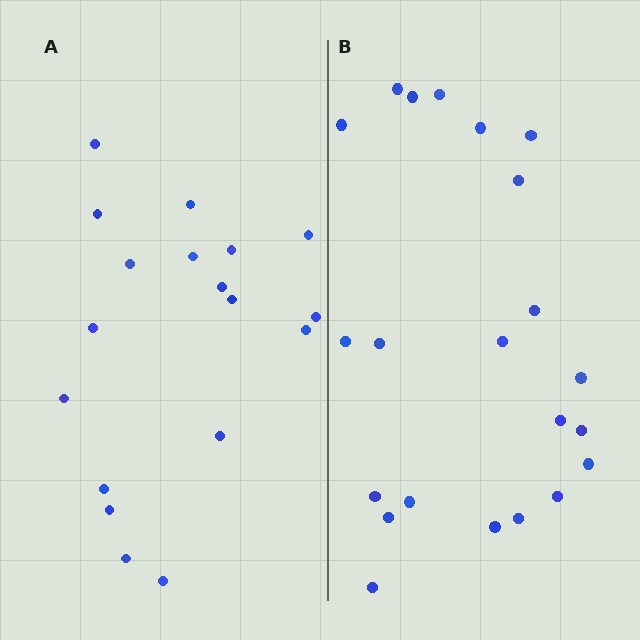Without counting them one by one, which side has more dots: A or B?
Region B (the right region) has more dots.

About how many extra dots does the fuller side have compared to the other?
Region B has about 4 more dots than region A.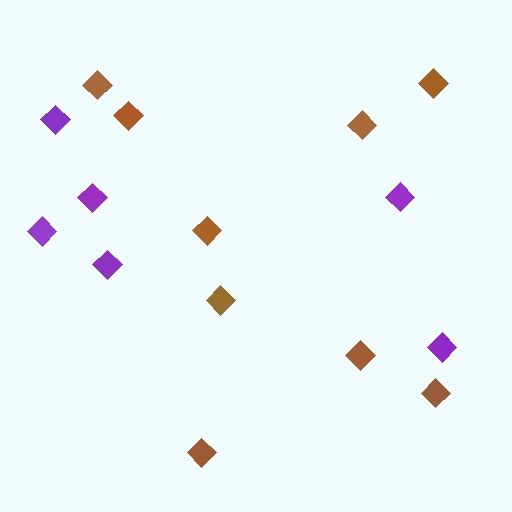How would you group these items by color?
There are 2 groups: one group of brown diamonds (9) and one group of purple diamonds (6).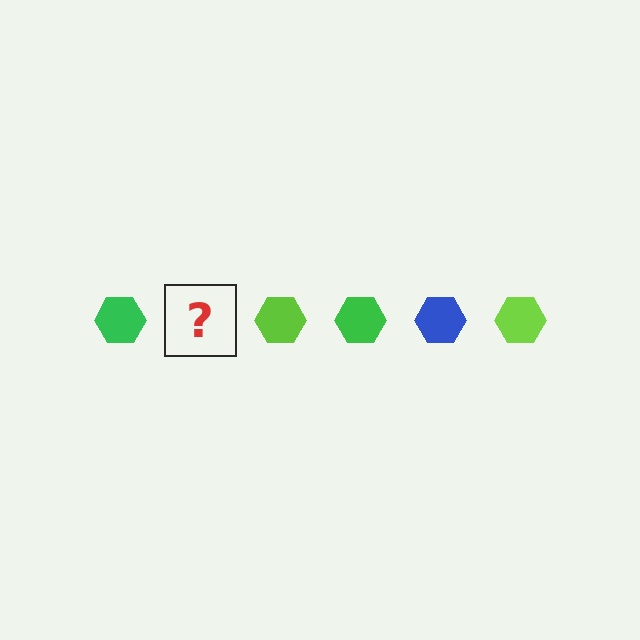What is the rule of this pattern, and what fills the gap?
The rule is that the pattern cycles through green, blue, lime hexagons. The gap should be filled with a blue hexagon.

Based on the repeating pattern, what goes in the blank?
The blank should be a blue hexagon.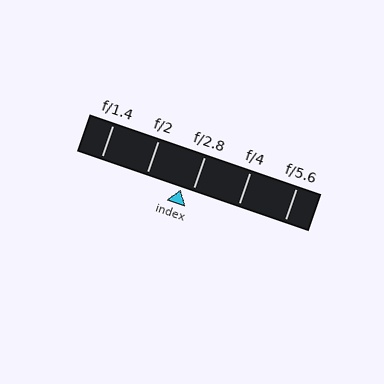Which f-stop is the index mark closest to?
The index mark is closest to f/2.8.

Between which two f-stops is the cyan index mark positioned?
The index mark is between f/2 and f/2.8.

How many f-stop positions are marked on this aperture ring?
There are 5 f-stop positions marked.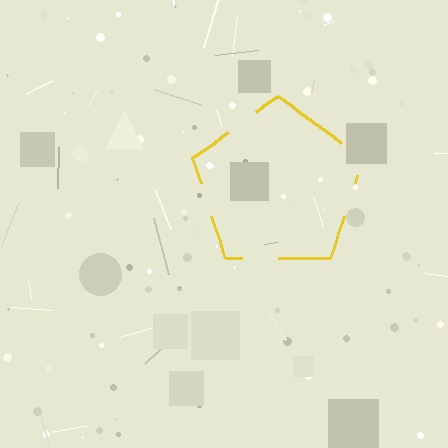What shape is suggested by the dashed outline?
The dashed outline suggests a pentagon.